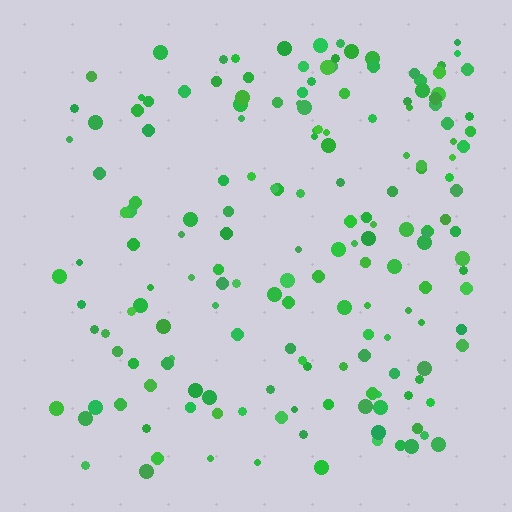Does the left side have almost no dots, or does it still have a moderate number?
Still a moderate number, just noticeably fewer than the right.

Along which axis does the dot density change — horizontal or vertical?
Horizontal.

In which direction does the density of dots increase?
From left to right, with the right side densest.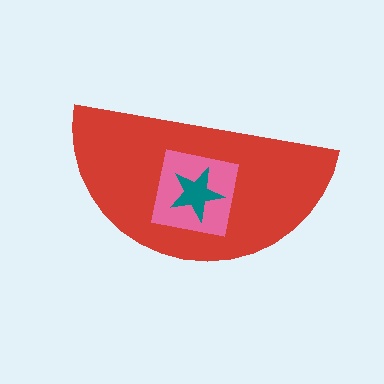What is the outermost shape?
The red semicircle.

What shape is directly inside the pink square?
The teal star.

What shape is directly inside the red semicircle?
The pink square.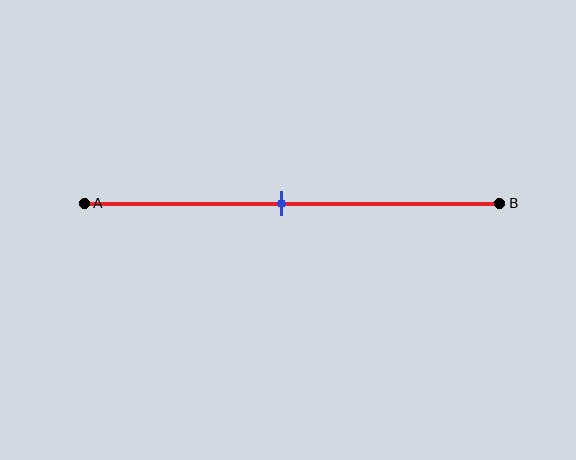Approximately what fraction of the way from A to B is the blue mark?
The blue mark is approximately 50% of the way from A to B.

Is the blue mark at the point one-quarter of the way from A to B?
No, the mark is at about 50% from A, not at the 25% one-quarter point.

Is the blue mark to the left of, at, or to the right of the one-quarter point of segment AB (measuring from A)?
The blue mark is to the right of the one-quarter point of segment AB.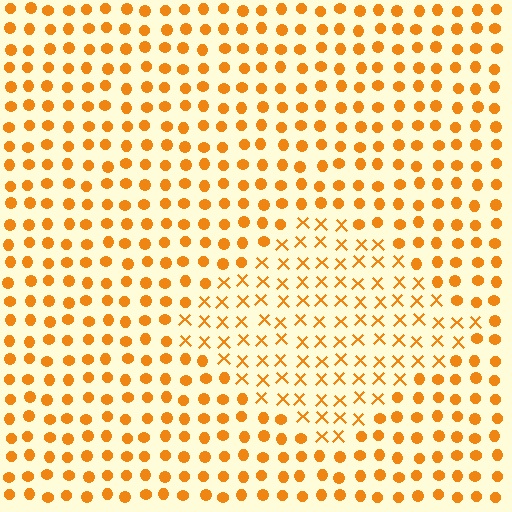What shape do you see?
I see a diamond.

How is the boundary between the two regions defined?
The boundary is defined by a change in element shape: X marks inside vs. circles outside. All elements share the same color and spacing.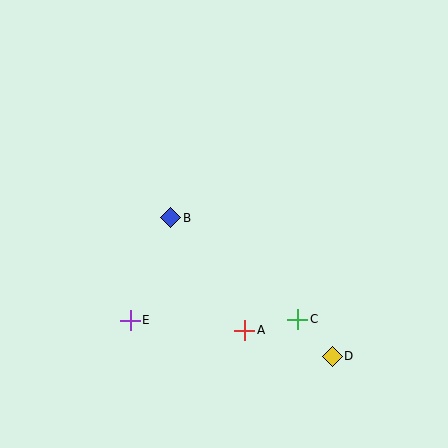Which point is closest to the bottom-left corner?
Point E is closest to the bottom-left corner.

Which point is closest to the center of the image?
Point B at (171, 218) is closest to the center.